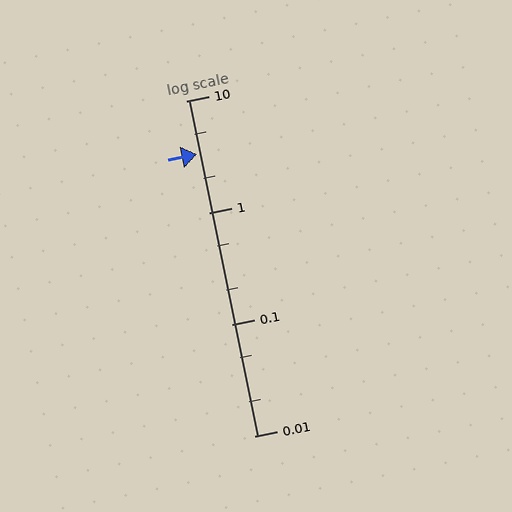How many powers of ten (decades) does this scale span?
The scale spans 3 decades, from 0.01 to 10.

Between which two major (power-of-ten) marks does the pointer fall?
The pointer is between 1 and 10.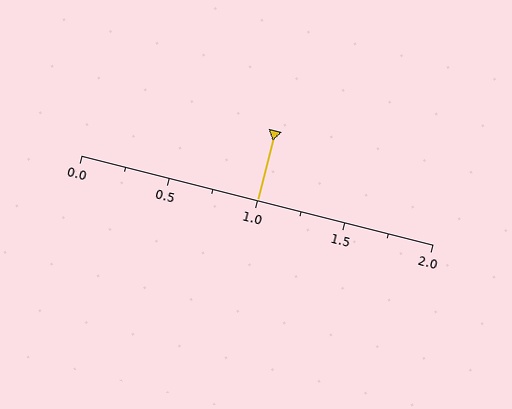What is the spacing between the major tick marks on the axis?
The major ticks are spaced 0.5 apart.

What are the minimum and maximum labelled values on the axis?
The axis runs from 0.0 to 2.0.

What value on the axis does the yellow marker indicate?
The marker indicates approximately 1.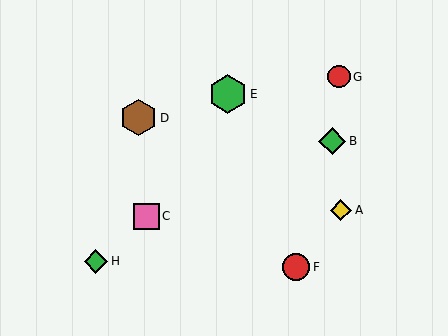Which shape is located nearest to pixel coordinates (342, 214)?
The yellow diamond (labeled A) at (341, 210) is nearest to that location.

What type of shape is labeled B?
Shape B is a green diamond.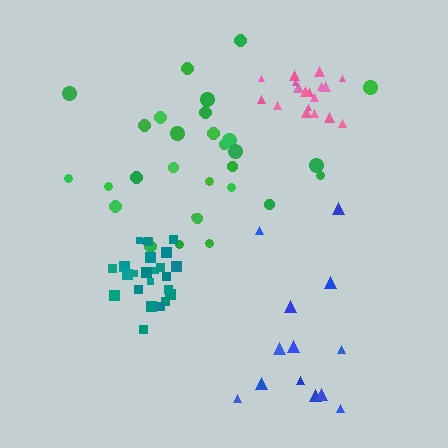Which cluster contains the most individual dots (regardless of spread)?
Green (30).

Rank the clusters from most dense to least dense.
teal, pink, green, blue.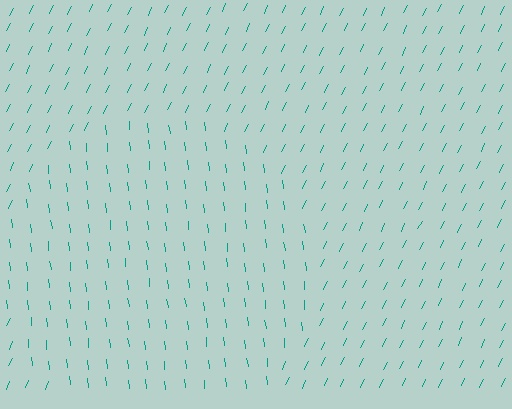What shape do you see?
I see a circle.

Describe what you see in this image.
The image is filled with small teal line segments. A circle region in the image has lines oriented differently from the surrounding lines, creating a visible texture boundary.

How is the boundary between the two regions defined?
The boundary is defined purely by a change in line orientation (approximately 34 degrees difference). All lines are the same color and thickness.